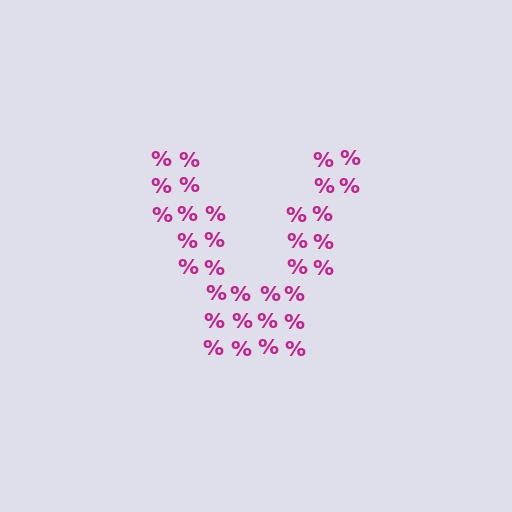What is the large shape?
The large shape is the letter V.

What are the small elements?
The small elements are percent signs.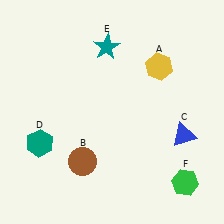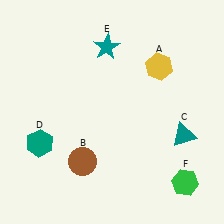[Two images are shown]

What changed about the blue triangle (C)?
In Image 1, C is blue. In Image 2, it changed to teal.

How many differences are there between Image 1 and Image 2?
There is 1 difference between the two images.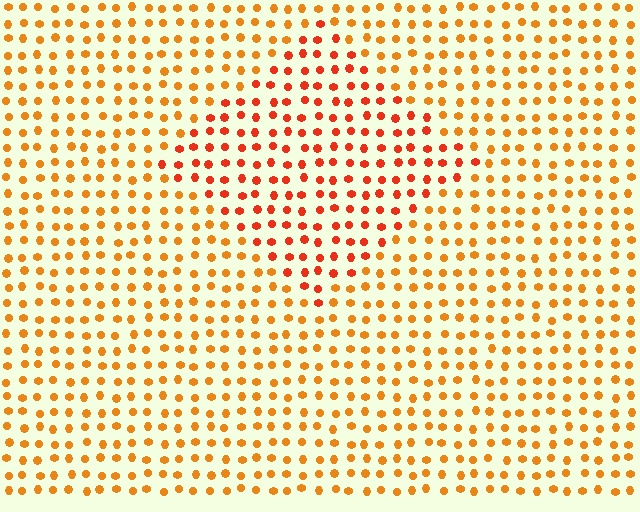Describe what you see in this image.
The image is filled with small orange elements in a uniform arrangement. A diamond-shaped region is visible where the elements are tinted to a slightly different hue, forming a subtle color boundary.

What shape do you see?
I see a diamond.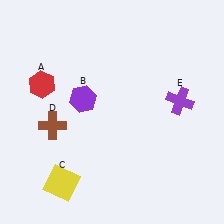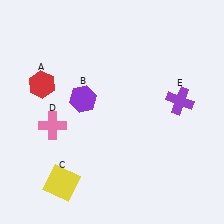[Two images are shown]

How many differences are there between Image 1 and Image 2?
There is 1 difference between the two images.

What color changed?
The cross (D) changed from brown in Image 1 to pink in Image 2.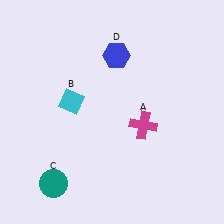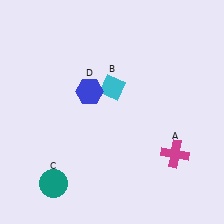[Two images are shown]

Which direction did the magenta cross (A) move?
The magenta cross (A) moved right.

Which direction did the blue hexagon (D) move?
The blue hexagon (D) moved down.